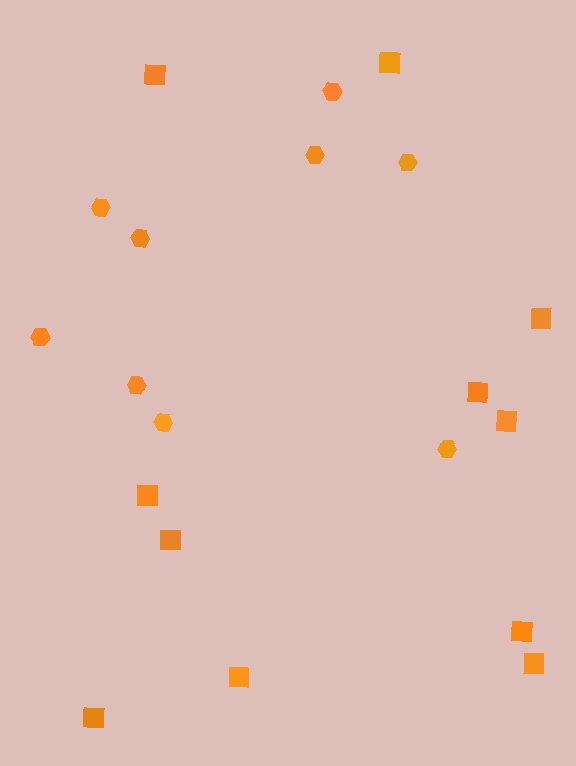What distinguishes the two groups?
There are 2 groups: one group of hexagons (9) and one group of squares (11).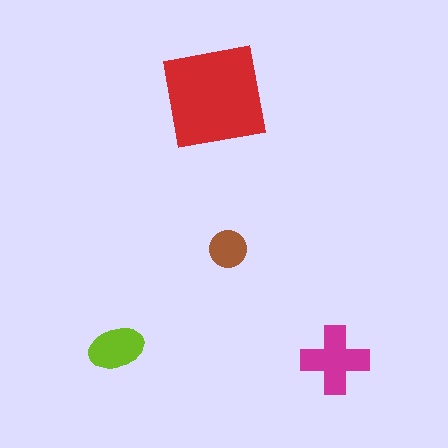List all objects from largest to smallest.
The red square, the magenta cross, the lime ellipse, the brown circle.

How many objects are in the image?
There are 4 objects in the image.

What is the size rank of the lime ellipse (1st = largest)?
3rd.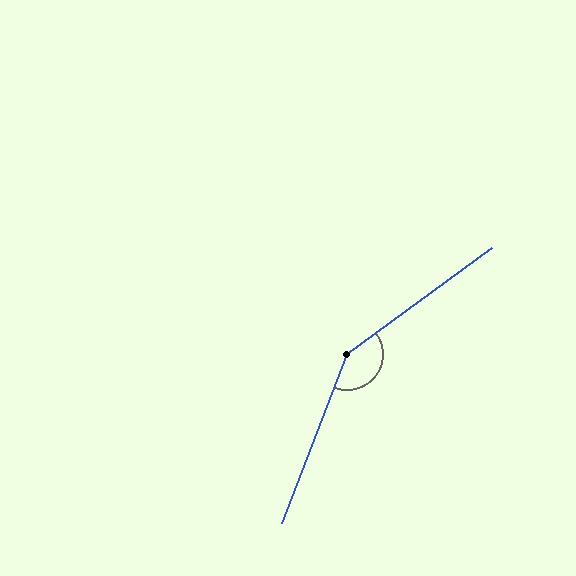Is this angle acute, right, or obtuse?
It is obtuse.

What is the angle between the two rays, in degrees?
Approximately 147 degrees.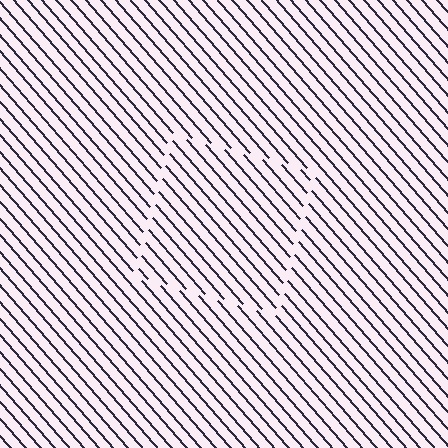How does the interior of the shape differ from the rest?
The interior of the shape contains the same grating, shifted by half a period — the contour is defined by the phase discontinuity where line-ends from the inner and outer gratings abut.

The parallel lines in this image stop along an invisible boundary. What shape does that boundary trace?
An illusory square. The interior of the shape contains the same grating, shifted by half a period — the contour is defined by the phase discontinuity where line-ends from the inner and outer gratings abut.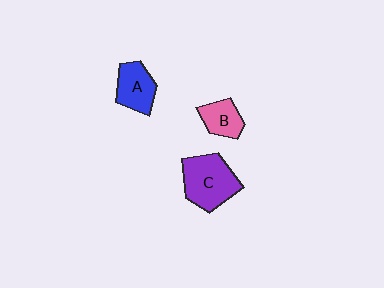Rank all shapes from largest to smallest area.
From largest to smallest: C (purple), A (blue), B (pink).